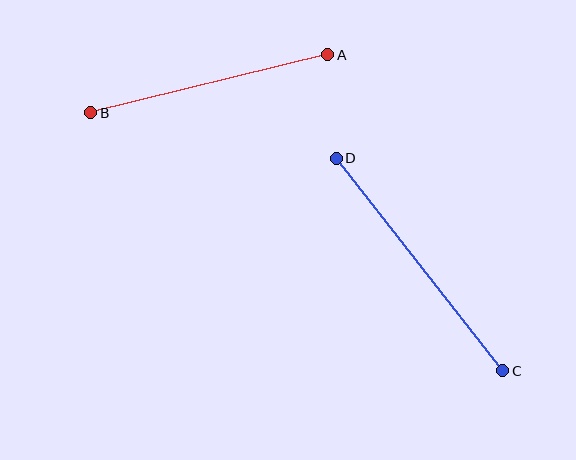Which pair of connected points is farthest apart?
Points C and D are farthest apart.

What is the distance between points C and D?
The distance is approximately 270 pixels.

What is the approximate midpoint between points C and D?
The midpoint is at approximately (420, 264) pixels.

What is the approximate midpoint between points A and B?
The midpoint is at approximately (209, 84) pixels.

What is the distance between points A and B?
The distance is approximately 244 pixels.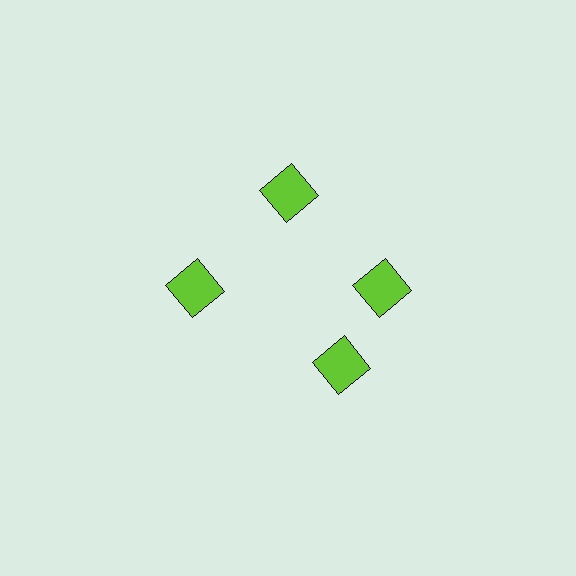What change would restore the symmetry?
The symmetry would be restored by rotating it back into even spacing with its neighbors so that all 4 squares sit at equal angles and equal distance from the center.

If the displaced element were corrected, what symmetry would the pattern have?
It would have 4-fold rotational symmetry — the pattern would map onto itself every 90 degrees.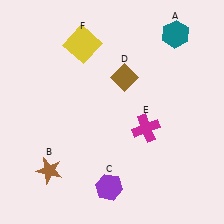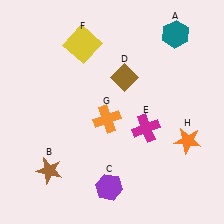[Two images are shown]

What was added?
An orange cross (G), an orange star (H) were added in Image 2.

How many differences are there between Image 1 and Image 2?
There are 2 differences between the two images.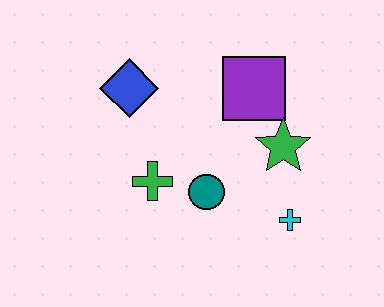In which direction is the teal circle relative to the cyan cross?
The teal circle is to the left of the cyan cross.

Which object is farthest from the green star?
The blue diamond is farthest from the green star.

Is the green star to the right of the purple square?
Yes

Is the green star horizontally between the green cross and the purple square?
No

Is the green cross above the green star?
No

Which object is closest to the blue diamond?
The green cross is closest to the blue diamond.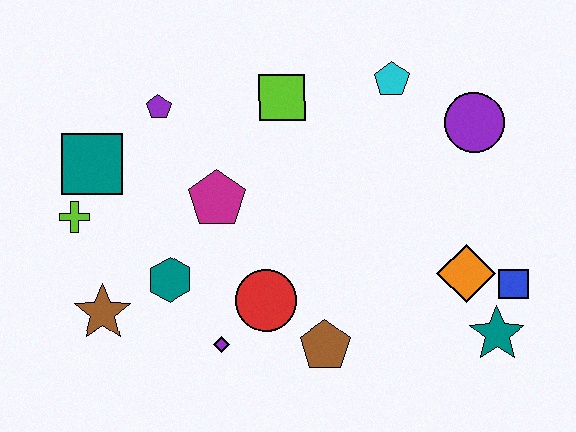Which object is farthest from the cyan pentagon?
The brown star is farthest from the cyan pentagon.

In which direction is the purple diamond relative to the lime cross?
The purple diamond is to the right of the lime cross.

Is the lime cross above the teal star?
Yes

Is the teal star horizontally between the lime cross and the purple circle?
No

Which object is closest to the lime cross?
The teal square is closest to the lime cross.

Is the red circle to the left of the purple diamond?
No